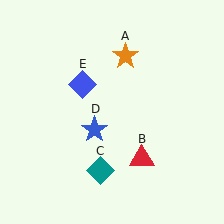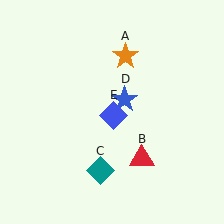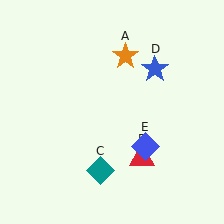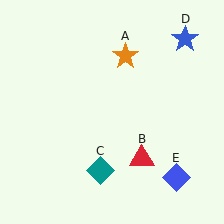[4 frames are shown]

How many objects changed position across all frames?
2 objects changed position: blue star (object D), blue diamond (object E).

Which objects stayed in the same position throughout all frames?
Orange star (object A) and red triangle (object B) and teal diamond (object C) remained stationary.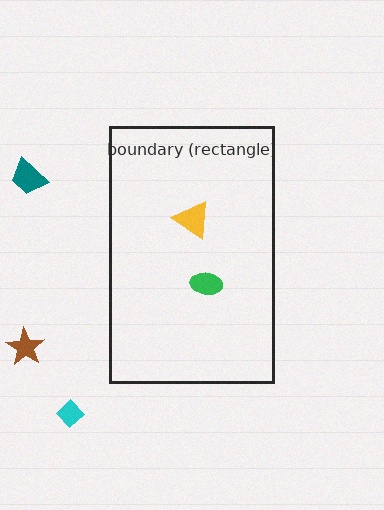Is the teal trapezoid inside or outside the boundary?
Outside.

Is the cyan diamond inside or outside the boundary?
Outside.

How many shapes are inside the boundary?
2 inside, 3 outside.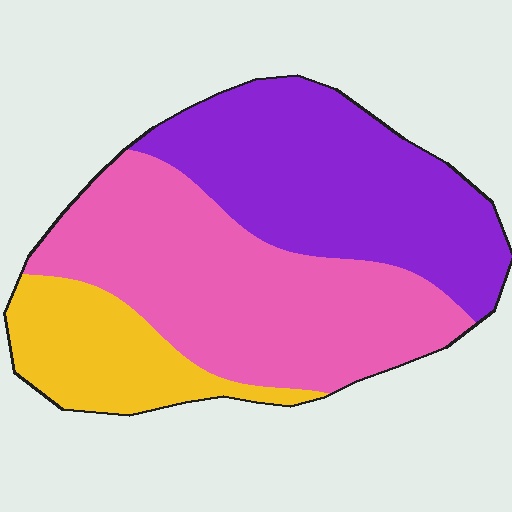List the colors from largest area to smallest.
From largest to smallest: pink, purple, yellow.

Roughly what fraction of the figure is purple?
Purple covers 38% of the figure.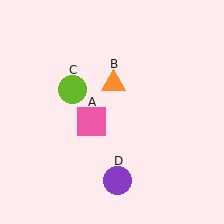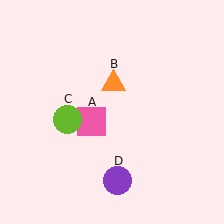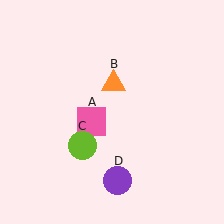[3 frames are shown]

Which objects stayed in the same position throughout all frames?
Pink square (object A) and orange triangle (object B) and purple circle (object D) remained stationary.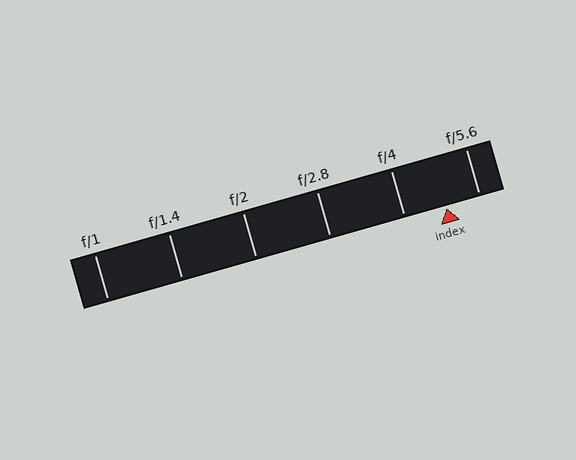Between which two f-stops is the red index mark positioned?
The index mark is between f/4 and f/5.6.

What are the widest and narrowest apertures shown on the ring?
The widest aperture shown is f/1 and the narrowest is f/5.6.